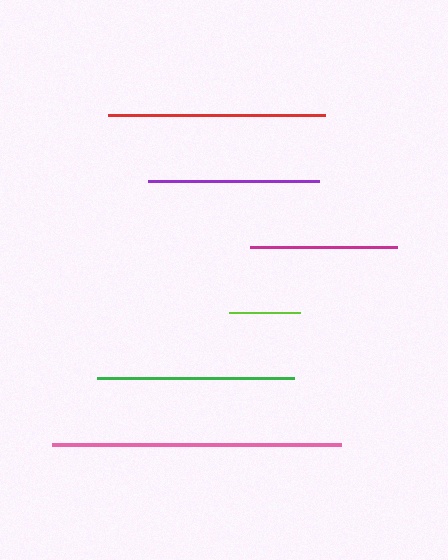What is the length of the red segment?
The red segment is approximately 217 pixels long.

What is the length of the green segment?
The green segment is approximately 197 pixels long.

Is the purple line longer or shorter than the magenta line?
The purple line is longer than the magenta line.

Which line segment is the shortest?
The lime line is the shortest at approximately 71 pixels.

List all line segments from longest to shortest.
From longest to shortest: pink, red, green, purple, magenta, lime.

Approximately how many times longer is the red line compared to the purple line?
The red line is approximately 1.3 times the length of the purple line.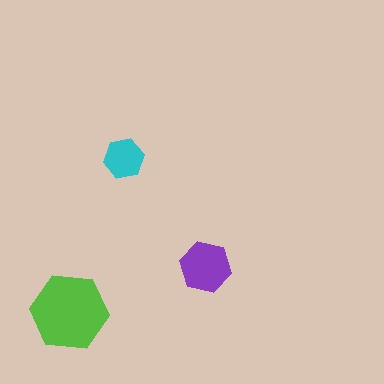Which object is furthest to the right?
The purple hexagon is rightmost.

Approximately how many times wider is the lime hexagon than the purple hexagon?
About 1.5 times wider.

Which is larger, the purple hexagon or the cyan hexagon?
The purple one.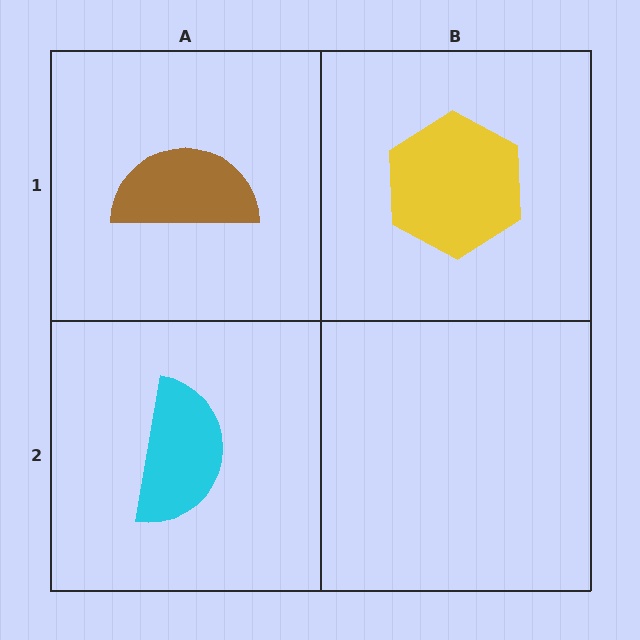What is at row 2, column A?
A cyan semicircle.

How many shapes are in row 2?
1 shape.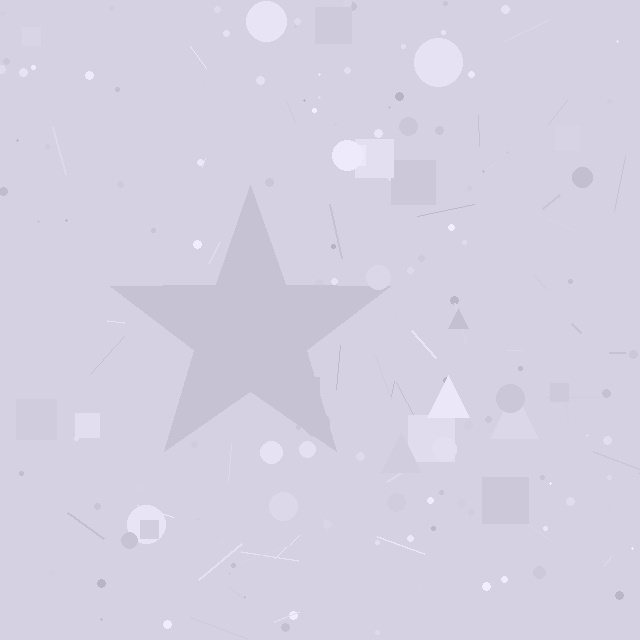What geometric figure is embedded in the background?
A star is embedded in the background.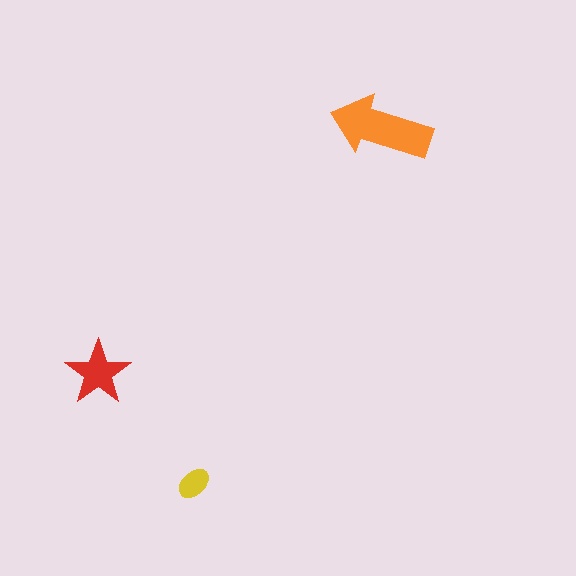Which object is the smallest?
The yellow ellipse.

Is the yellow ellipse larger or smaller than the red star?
Smaller.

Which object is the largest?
The orange arrow.